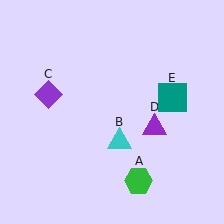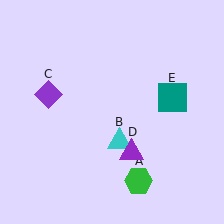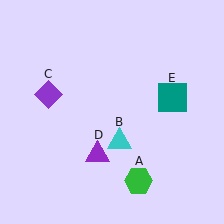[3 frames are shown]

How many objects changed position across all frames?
1 object changed position: purple triangle (object D).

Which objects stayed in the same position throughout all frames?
Green hexagon (object A) and cyan triangle (object B) and purple diamond (object C) and teal square (object E) remained stationary.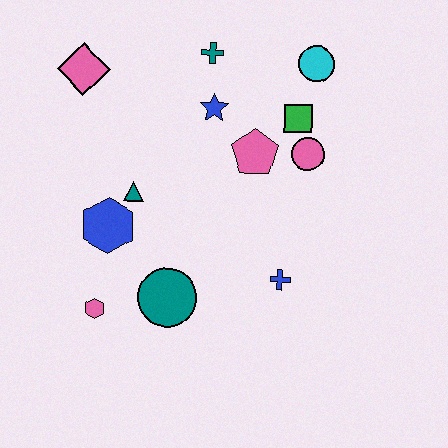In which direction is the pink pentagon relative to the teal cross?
The pink pentagon is below the teal cross.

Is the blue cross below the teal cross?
Yes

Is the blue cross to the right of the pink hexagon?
Yes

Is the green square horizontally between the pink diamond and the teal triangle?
No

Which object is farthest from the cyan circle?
The pink hexagon is farthest from the cyan circle.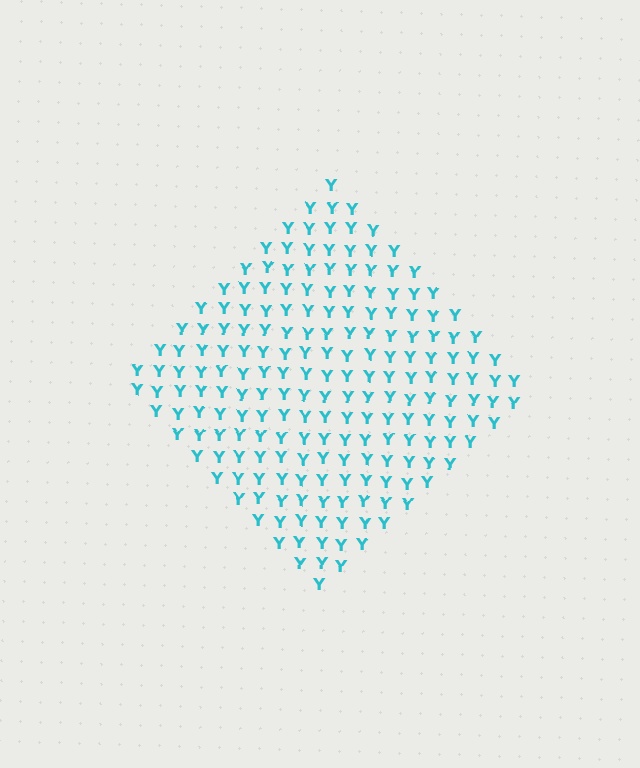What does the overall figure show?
The overall figure shows a diamond.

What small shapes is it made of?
It is made of small letter Y's.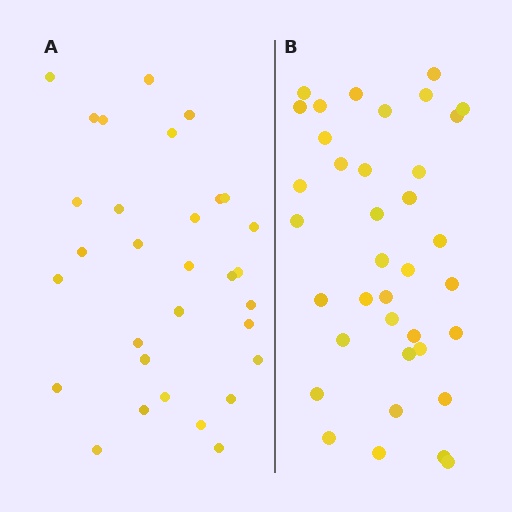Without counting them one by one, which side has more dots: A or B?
Region B (the right region) has more dots.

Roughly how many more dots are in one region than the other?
Region B has about 6 more dots than region A.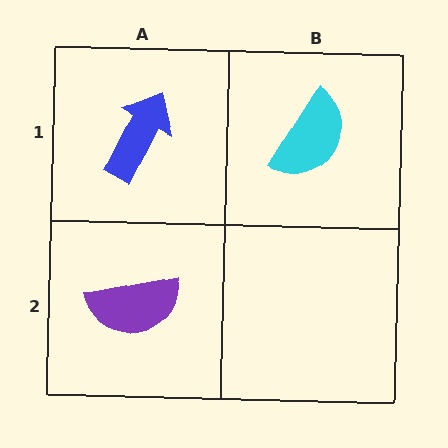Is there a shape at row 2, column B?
No, that cell is empty.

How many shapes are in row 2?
1 shape.